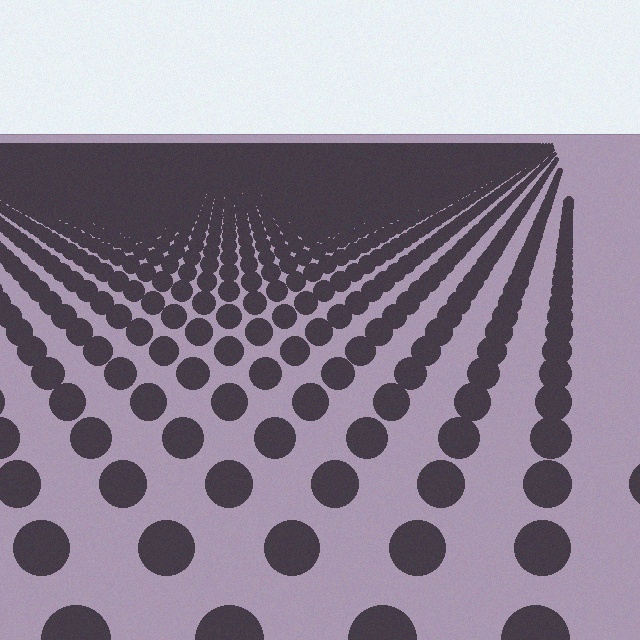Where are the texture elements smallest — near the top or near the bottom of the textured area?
Near the top.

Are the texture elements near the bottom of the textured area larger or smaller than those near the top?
Larger. Near the bottom, elements are closer to the viewer and appear at a bigger on-screen size.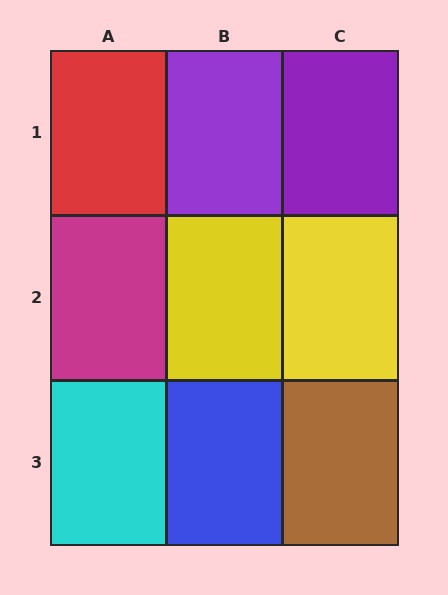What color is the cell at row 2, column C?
Yellow.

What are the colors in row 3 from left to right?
Cyan, blue, brown.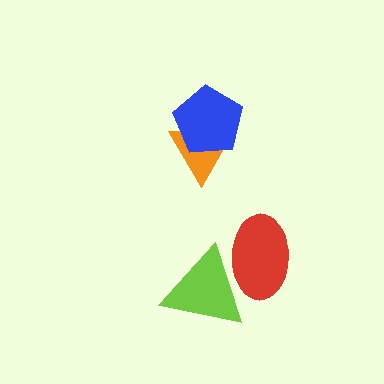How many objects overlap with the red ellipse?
1 object overlaps with the red ellipse.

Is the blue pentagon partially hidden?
No, no other shape covers it.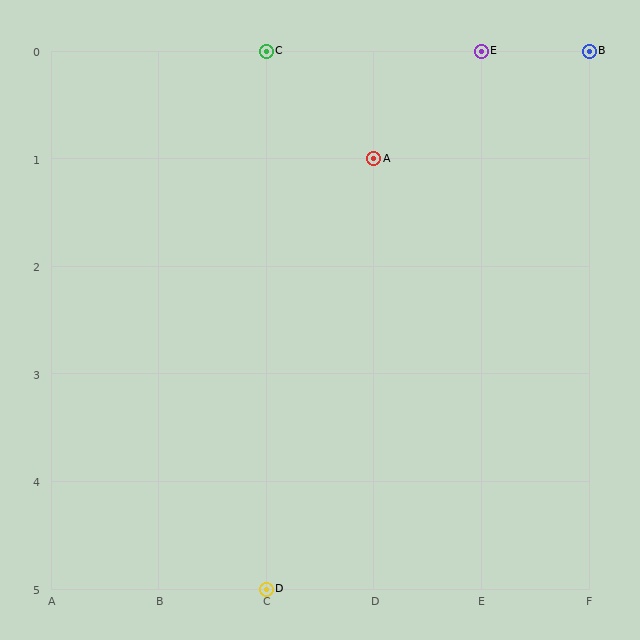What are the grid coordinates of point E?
Point E is at grid coordinates (E, 0).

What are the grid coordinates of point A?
Point A is at grid coordinates (D, 1).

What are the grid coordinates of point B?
Point B is at grid coordinates (F, 0).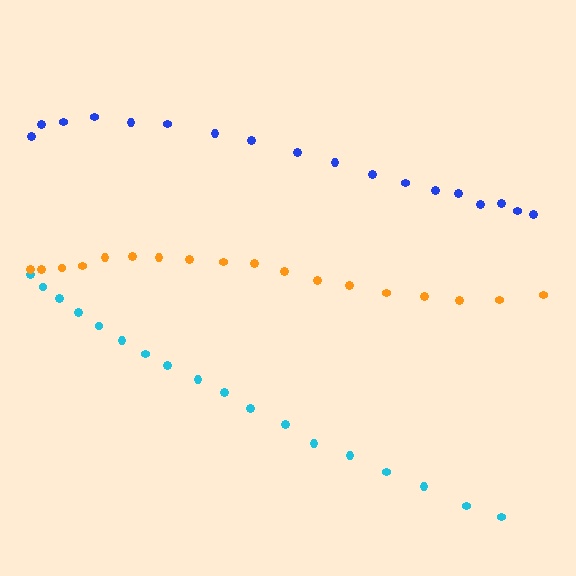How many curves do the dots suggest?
There are 3 distinct paths.